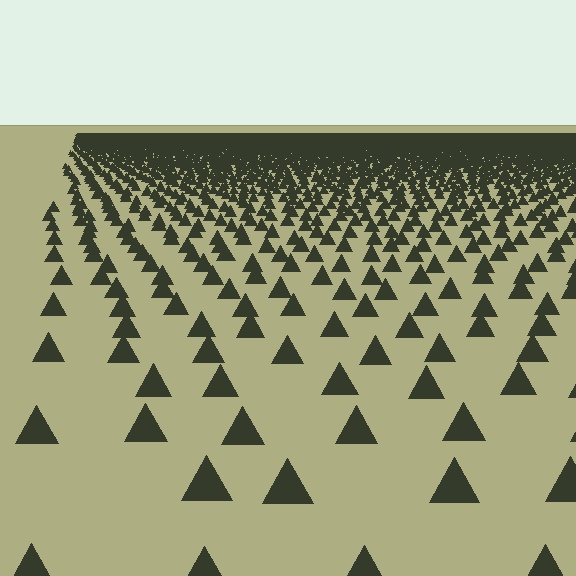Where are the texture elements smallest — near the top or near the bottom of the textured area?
Near the top.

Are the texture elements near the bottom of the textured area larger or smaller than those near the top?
Larger. Near the bottom, elements are closer to the viewer and appear at a bigger on-screen size.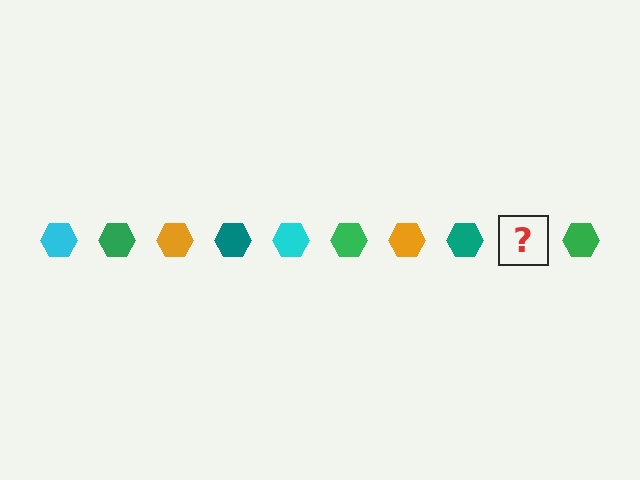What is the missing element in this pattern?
The missing element is a cyan hexagon.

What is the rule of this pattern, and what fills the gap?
The rule is that the pattern cycles through cyan, green, orange, teal hexagons. The gap should be filled with a cyan hexagon.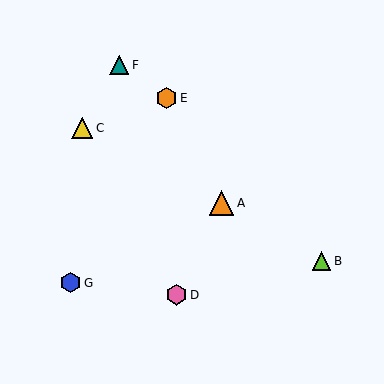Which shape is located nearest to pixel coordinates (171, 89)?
The orange hexagon (labeled E) at (167, 98) is nearest to that location.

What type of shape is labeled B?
Shape B is a lime triangle.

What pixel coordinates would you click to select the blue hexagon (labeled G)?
Click at (70, 283) to select the blue hexagon G.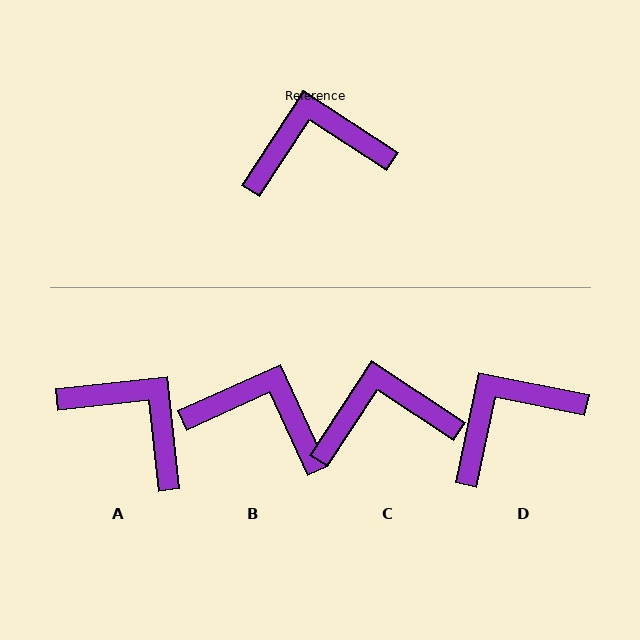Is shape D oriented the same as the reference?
No, it is off by about 22 degrees.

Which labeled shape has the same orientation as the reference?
C.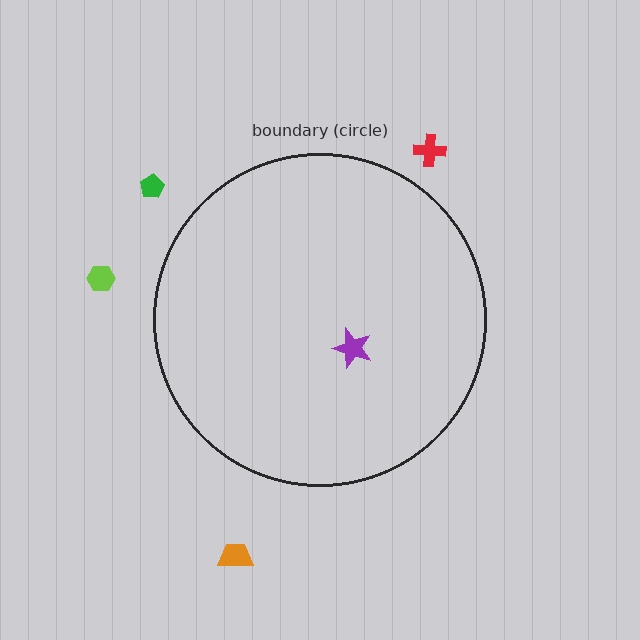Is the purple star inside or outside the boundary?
Inside.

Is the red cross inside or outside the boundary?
Outside.